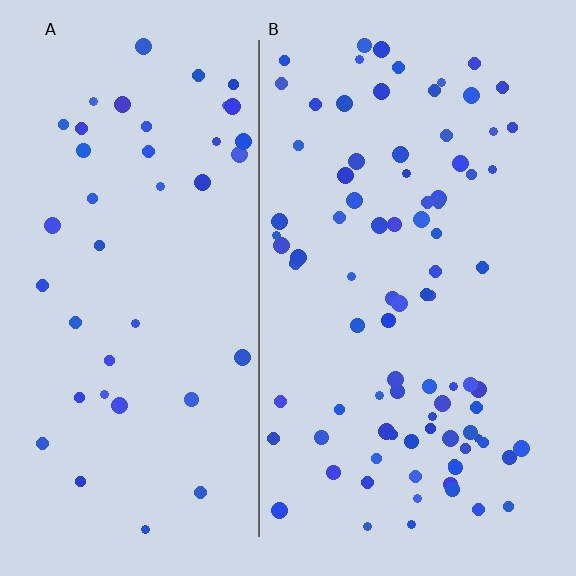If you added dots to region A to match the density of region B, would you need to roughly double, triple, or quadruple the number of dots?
Approximately double.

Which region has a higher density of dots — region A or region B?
B (the right).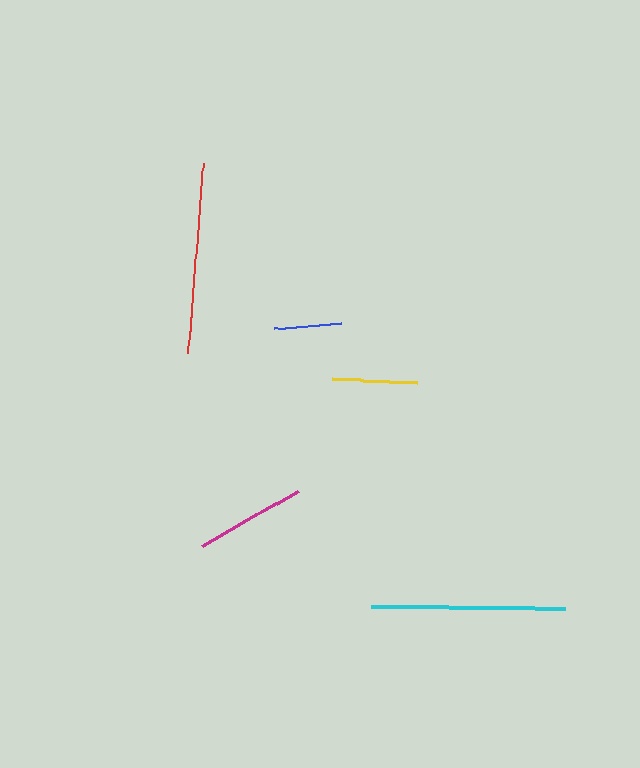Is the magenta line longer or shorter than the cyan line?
The cyan line is longer than the magenta line.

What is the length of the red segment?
The red segment is approximately 191 pixels long.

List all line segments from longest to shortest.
From longest to shortest: cyan, red, magenta, yellow, blue.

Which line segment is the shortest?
The blue line is the shortest at approximately 67 pixels.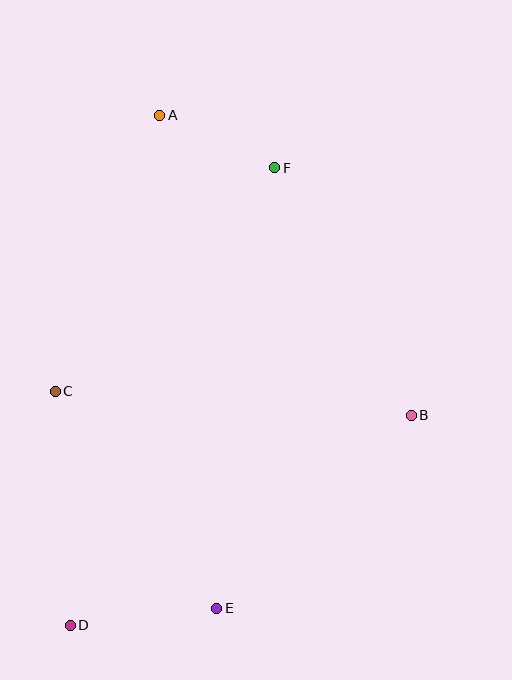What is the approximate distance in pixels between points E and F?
The distance between E and F is approximately 444 pixels.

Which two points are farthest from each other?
Points A and D are farthest from each other.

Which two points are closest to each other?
Points A and F are closest to each other.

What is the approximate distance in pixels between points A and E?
The distance between A and E is approximately 496 pixels.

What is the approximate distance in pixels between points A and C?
The distance between A and C is approximately 295 pixels.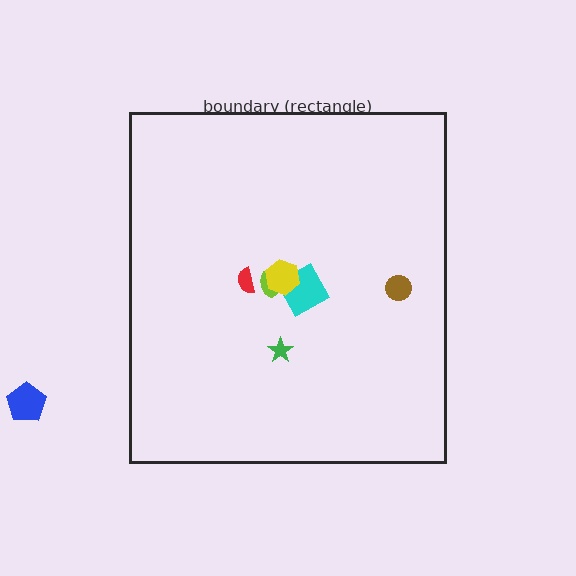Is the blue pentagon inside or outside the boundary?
Outside.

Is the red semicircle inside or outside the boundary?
Inside.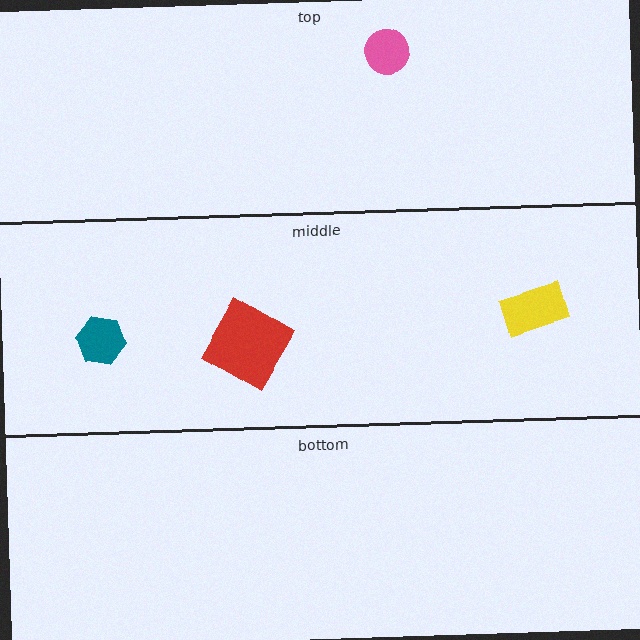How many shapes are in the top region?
1.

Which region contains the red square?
The middle region.